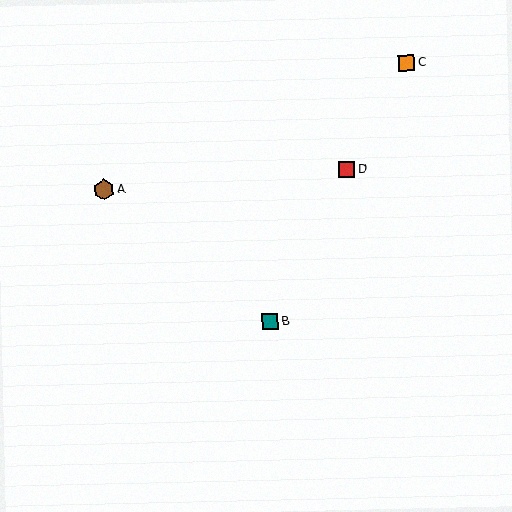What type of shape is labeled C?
Shape C is an orange square.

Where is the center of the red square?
The center of the red square is at (347, 169).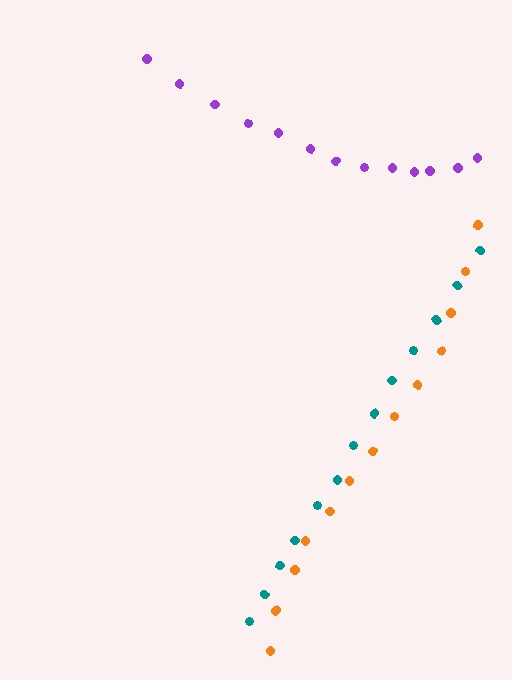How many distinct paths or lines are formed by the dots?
There are 3 distinct paths.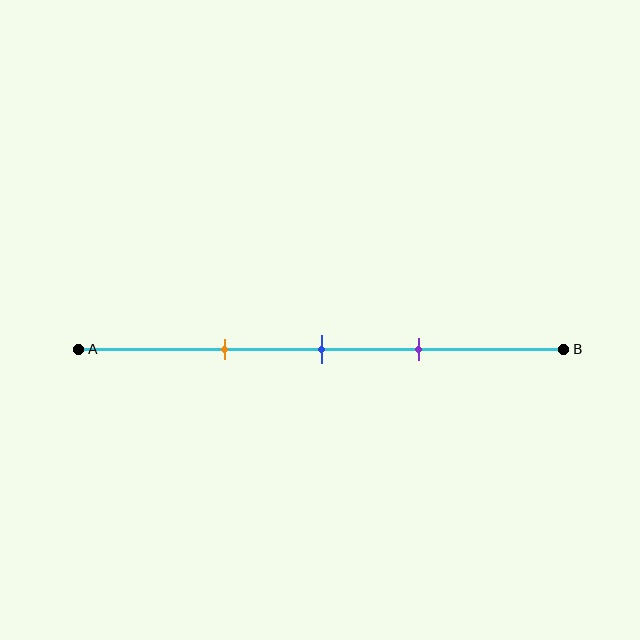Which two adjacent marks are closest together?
The blue and purple marks are the closest adjacent pair.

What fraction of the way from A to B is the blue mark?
The blue mark is approximately 50% (0.5) of the way from A to B.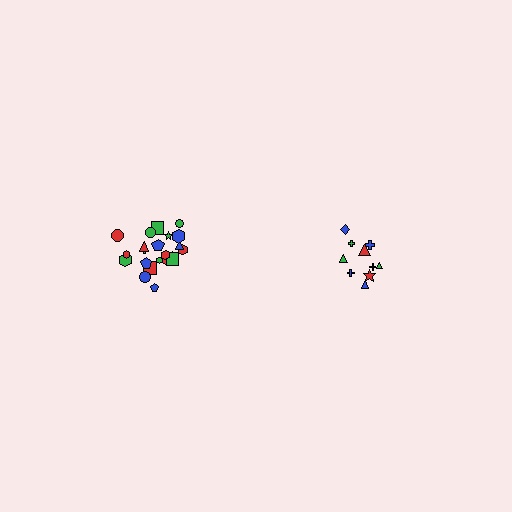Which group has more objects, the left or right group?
The left group.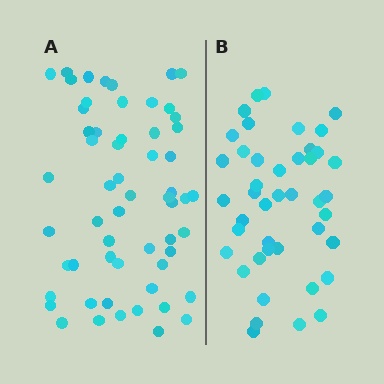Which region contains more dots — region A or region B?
Region A (the left region) has more dots.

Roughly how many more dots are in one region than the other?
Region A has approximately 15 more dots than region B.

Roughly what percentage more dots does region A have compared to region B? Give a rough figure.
About 35% more.